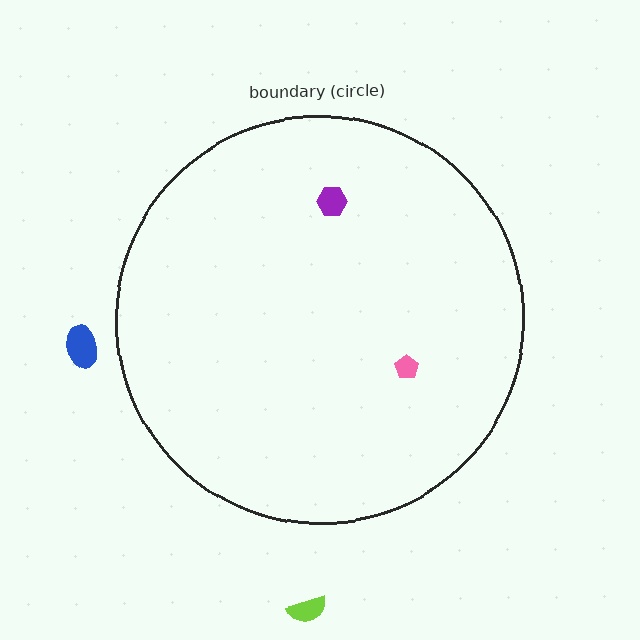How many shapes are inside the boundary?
2 inside, 2 outside.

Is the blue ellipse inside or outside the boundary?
Outside.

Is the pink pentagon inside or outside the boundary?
Inside.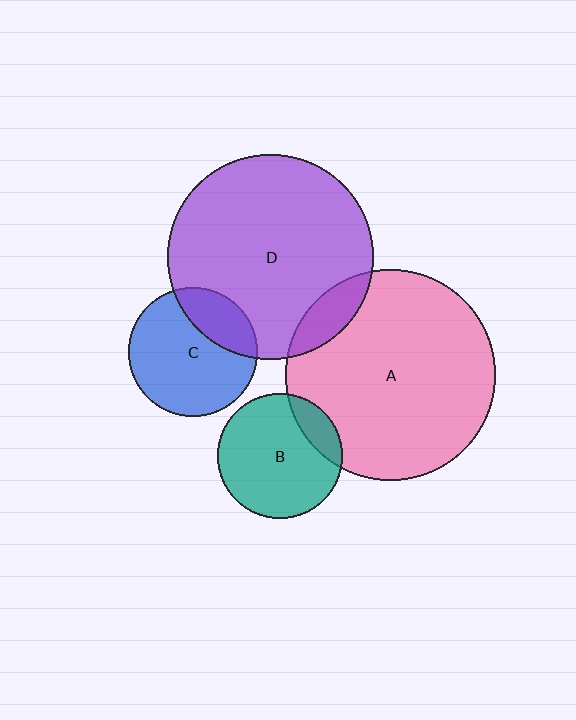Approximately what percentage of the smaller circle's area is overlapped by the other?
Approximately 15%.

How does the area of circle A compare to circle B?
Approximately 2.9 times.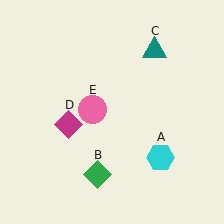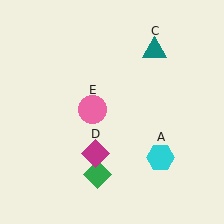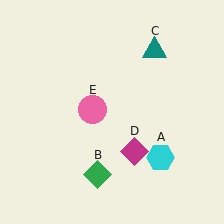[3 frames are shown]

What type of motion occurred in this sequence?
The magenta diamond (object D) rotated counterclockwise around the center of the scene.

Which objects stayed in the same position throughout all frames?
Cyan hexagon (object A) and green diamond (object B) and teal triangle (object C) and pink circle (object E) remained stationary.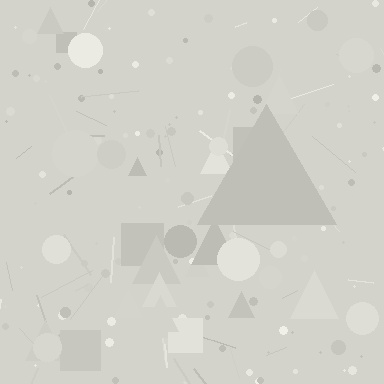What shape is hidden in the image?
A triangle is hidden in the image.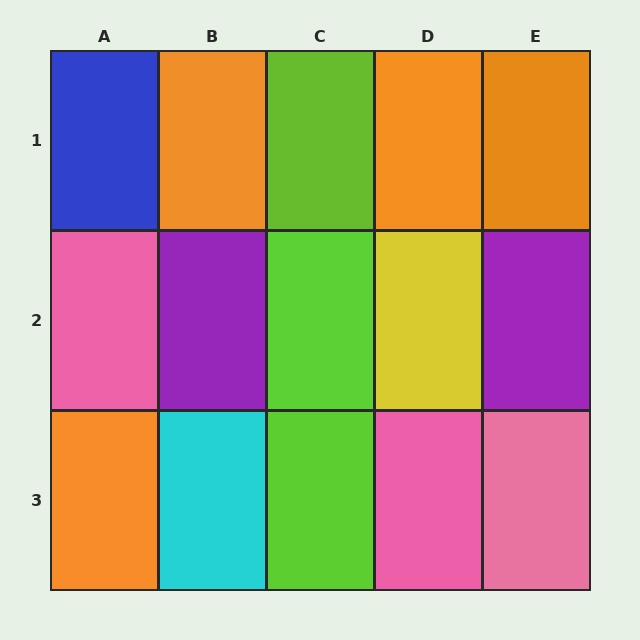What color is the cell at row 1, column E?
Orange.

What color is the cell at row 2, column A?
Pink.